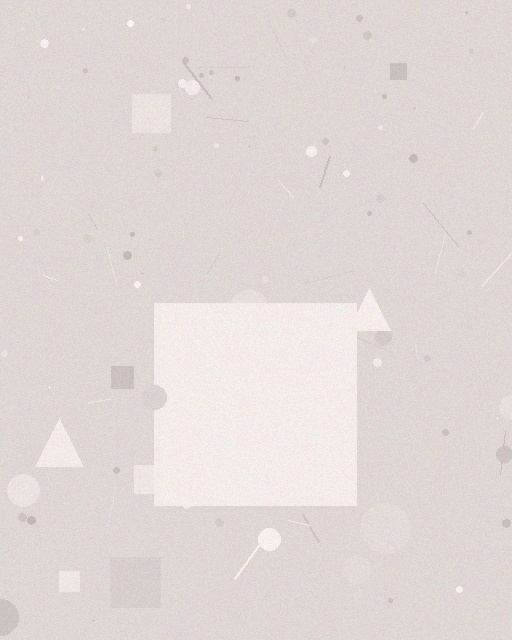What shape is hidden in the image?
A square is hidden in the image.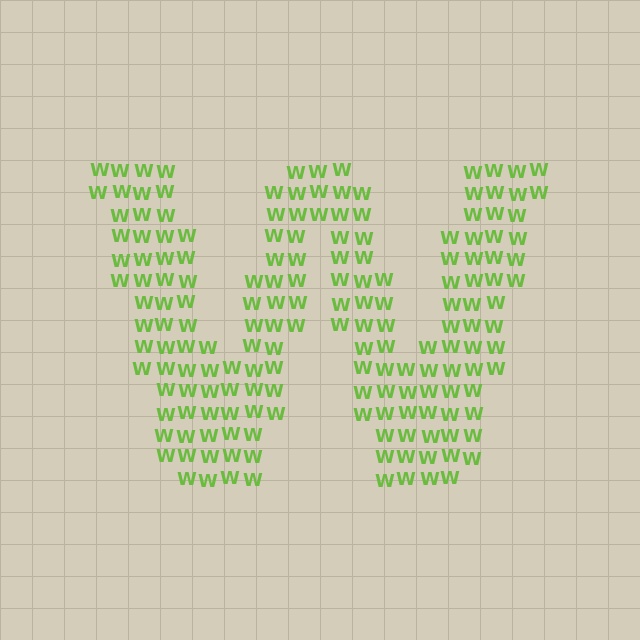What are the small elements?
The small elements are letter W's.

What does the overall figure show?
The overall figure shows the letter W.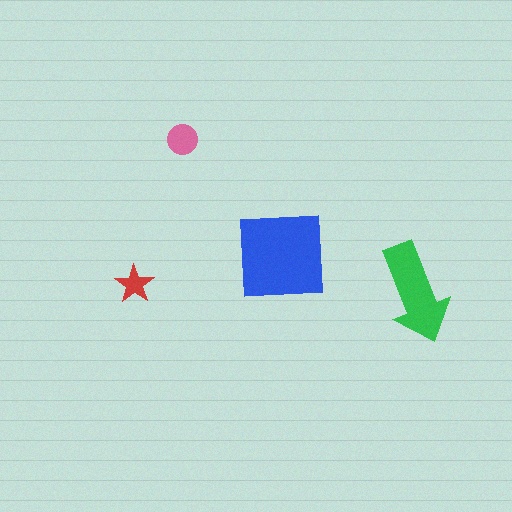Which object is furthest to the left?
The red star is leftmost.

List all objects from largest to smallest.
The blue square, the green arrow, the pink circle, the red star.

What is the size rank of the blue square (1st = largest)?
1st.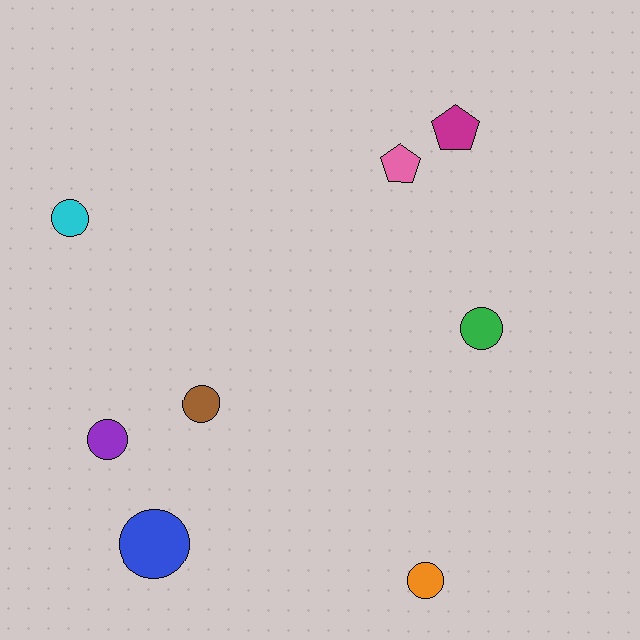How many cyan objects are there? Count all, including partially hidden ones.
There is 1 cyan object.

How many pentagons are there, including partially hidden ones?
There are 2 pentagons.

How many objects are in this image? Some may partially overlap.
There are 8 objects.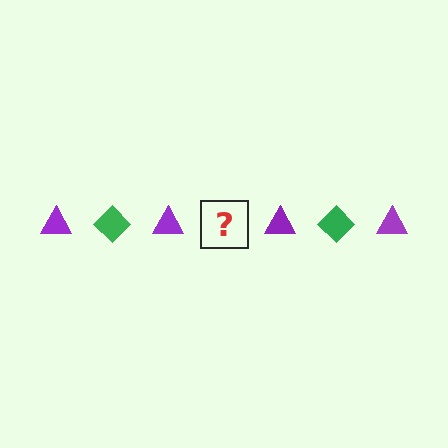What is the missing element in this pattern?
The missing element is a green diamond.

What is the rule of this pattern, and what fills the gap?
The rule is that the pattern alternates between purple triangle and green diamond. The gap should be filled with a green diamond.